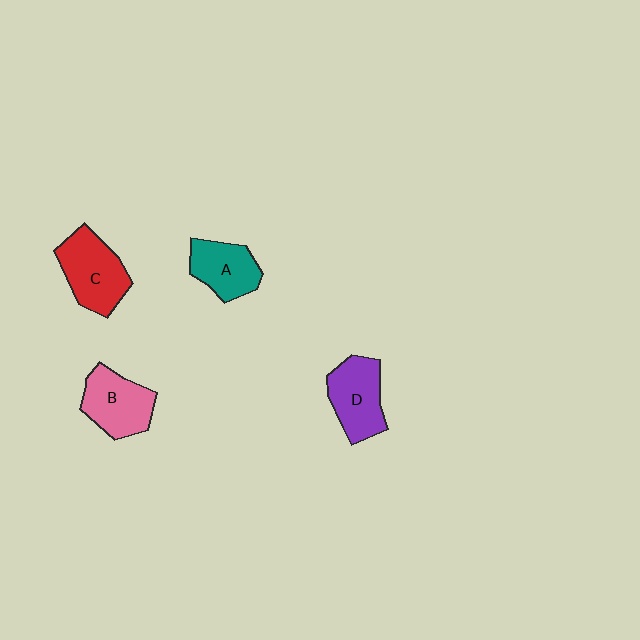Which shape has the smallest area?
Shape A (teal).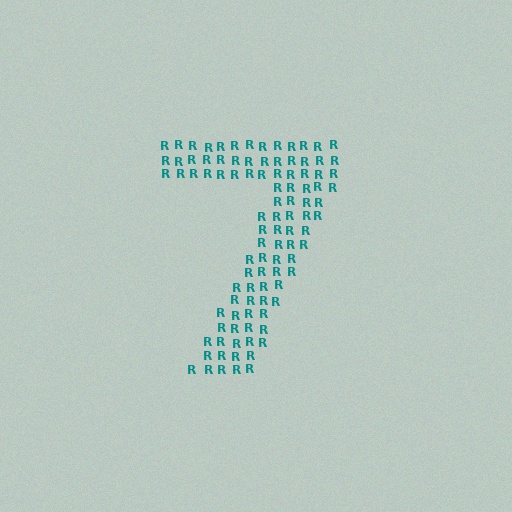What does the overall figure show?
The overall figure shows the digit 7.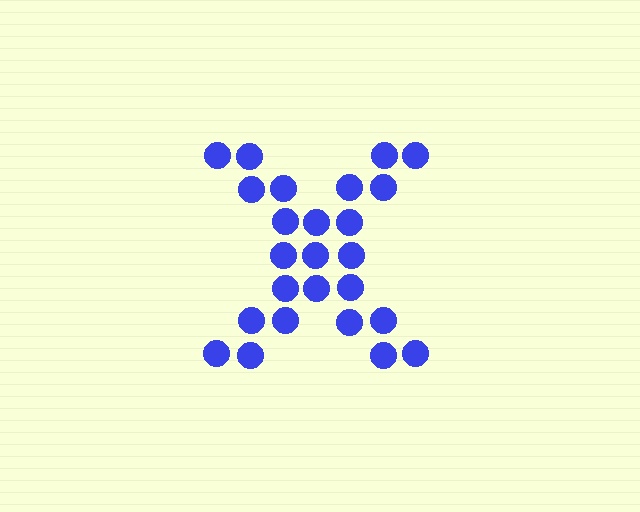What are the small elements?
The small elements are circles.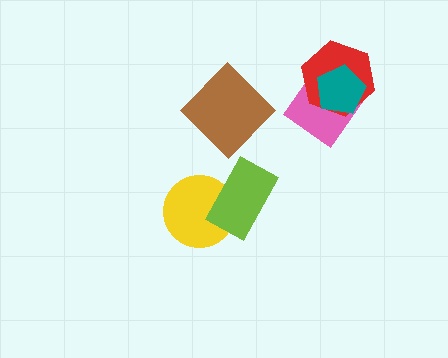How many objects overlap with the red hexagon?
2 objects overlap with the red hexagon.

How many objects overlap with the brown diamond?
0 objects overlap with the brown diamond.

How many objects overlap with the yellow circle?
1 object overlaps with the yellow circle.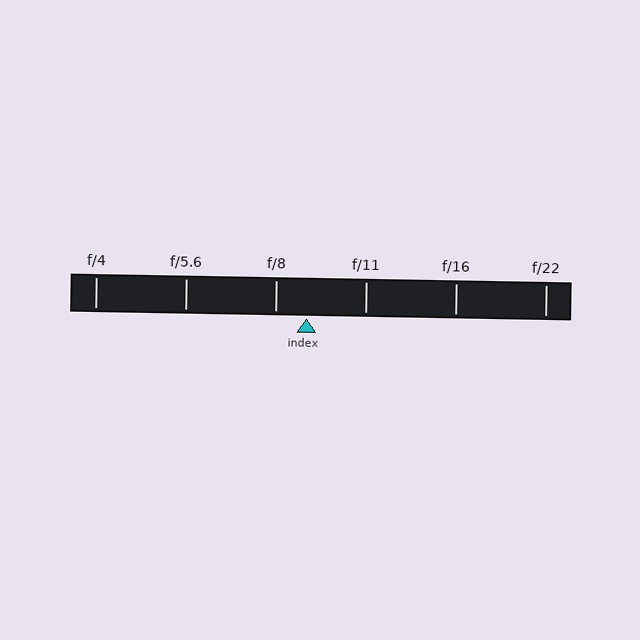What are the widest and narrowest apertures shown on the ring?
The widest aperture shown is f/4 and the narrowest is f/22.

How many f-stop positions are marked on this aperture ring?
There are 6 f-stop positions marked.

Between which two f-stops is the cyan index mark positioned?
The index mark is between f/8 and f/11.